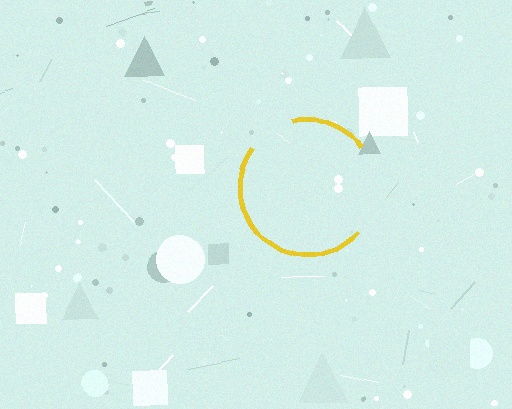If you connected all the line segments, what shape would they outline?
They would outline a circle.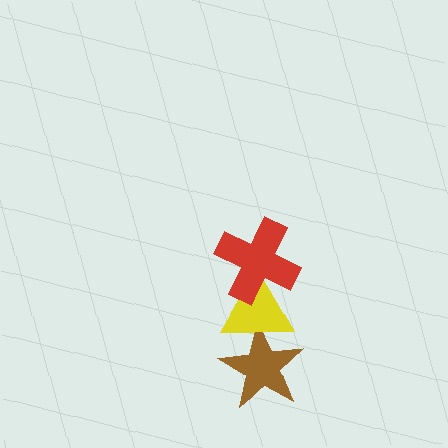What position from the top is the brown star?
The brown star is 3rd from the top.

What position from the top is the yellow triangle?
The yellow triangle is 2nd from the top.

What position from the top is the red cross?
The red cross is 1st from the top.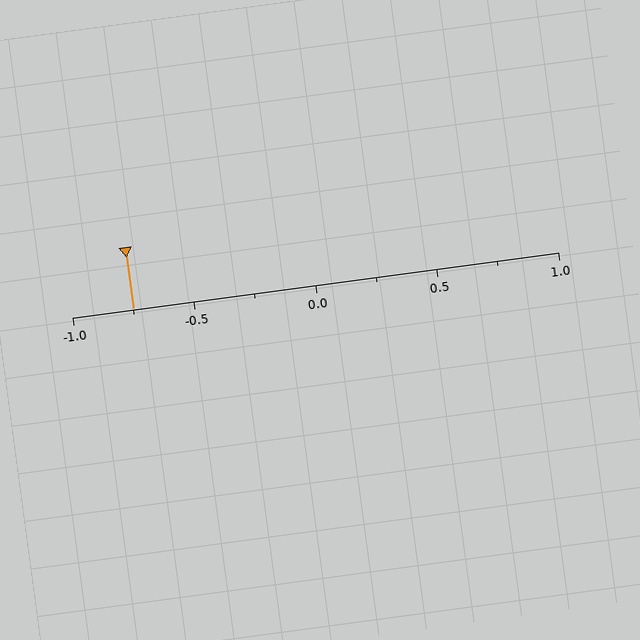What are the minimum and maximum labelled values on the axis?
The axis runs from -1.0 to 1.0.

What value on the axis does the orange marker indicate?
The marker indicates approximately -0.75.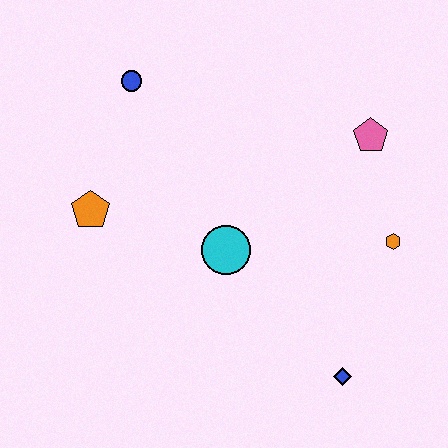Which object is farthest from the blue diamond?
The blue circle is farthest from the blue diamond.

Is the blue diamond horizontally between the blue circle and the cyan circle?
No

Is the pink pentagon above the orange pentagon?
Yes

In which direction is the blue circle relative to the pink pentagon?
The blue circle is to the left of the pink pentagon.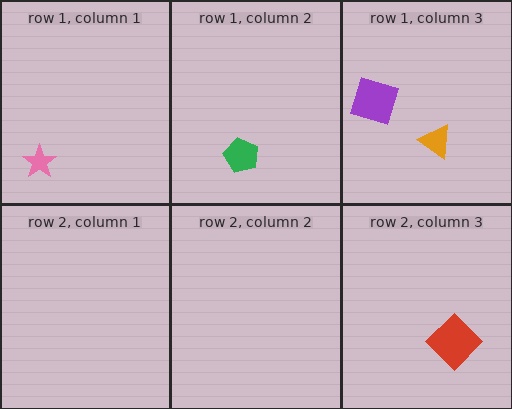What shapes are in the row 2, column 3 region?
The red diamond.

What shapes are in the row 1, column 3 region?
The purple square, the orange triangle.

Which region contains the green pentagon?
The row 1, column 2 region.